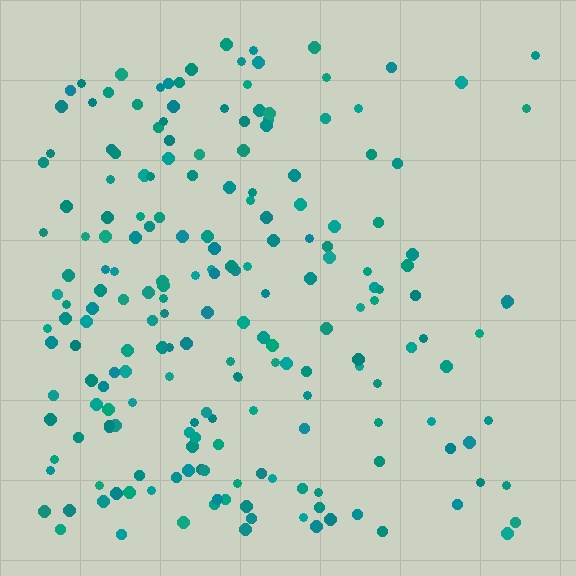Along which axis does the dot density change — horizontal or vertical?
Horizontal.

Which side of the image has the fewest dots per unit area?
The right.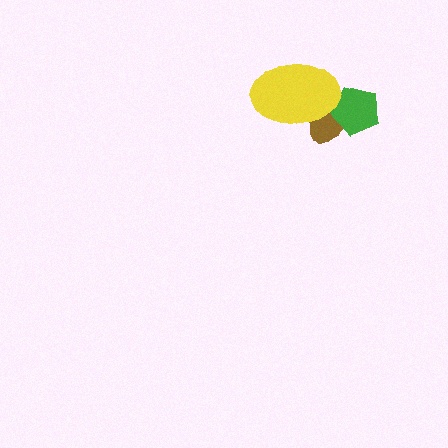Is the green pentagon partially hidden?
Yes, it is partially covered by another shape.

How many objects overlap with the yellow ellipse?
2 objects overlap with the yellow ellipse.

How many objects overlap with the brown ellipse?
2 objects overlap with the brown ellipse.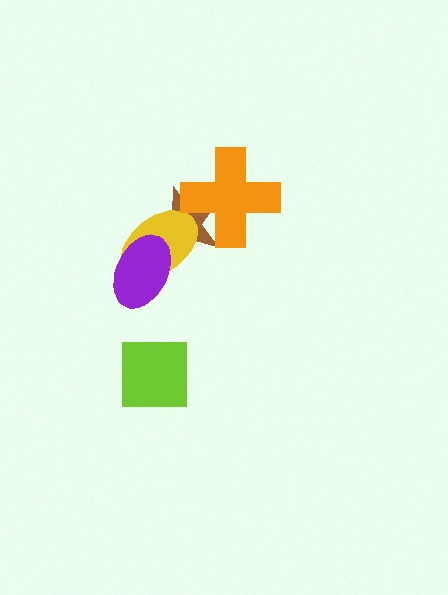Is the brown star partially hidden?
Yes, it is partially covered by another shape.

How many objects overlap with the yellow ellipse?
2 objects overlap with the yellow ellipse.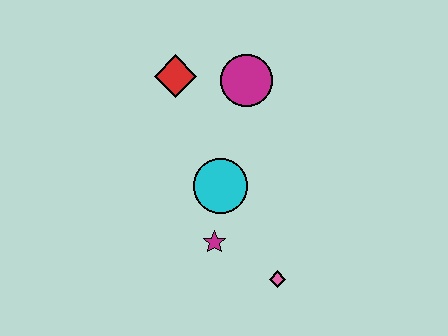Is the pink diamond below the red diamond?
Yes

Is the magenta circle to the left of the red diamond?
No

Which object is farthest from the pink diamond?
The red diamond is farthest from the pink diamond.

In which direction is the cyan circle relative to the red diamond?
The cyan circle is below the red diamond.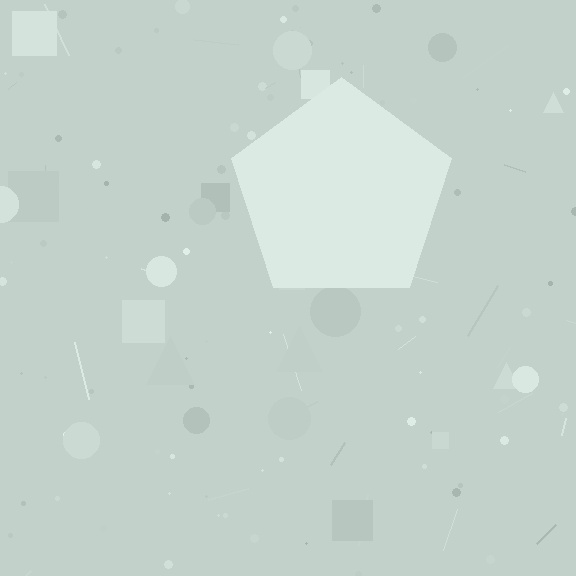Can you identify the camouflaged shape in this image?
The camouflaged shape is a pentagon.